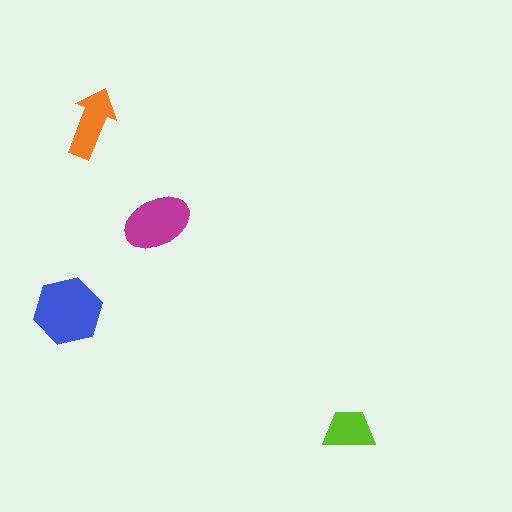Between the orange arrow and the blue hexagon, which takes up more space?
The blue hexagon.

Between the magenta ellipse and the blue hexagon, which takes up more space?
The blue hexagon.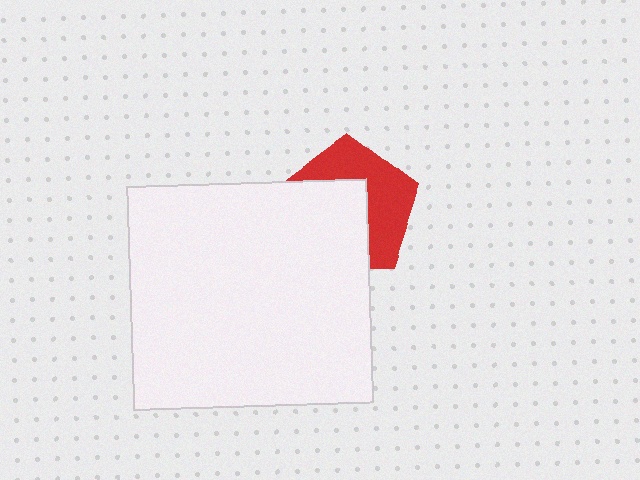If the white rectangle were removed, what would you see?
You would see the complete red pentagon.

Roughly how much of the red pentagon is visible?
About half of it is visible (roughly 47%).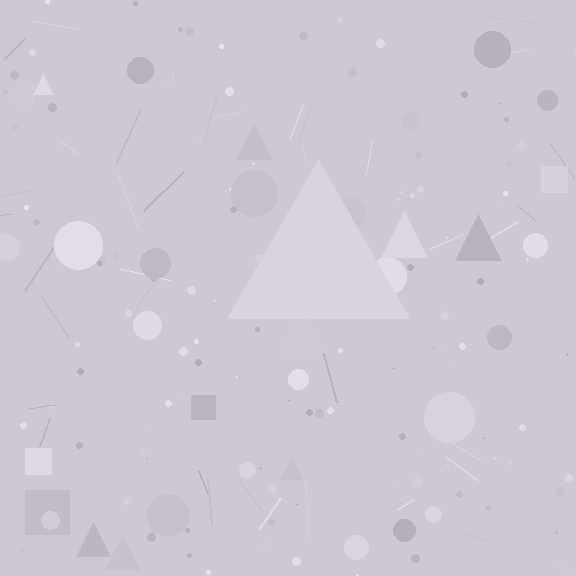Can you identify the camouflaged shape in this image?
The camouflaged shape is a triangle.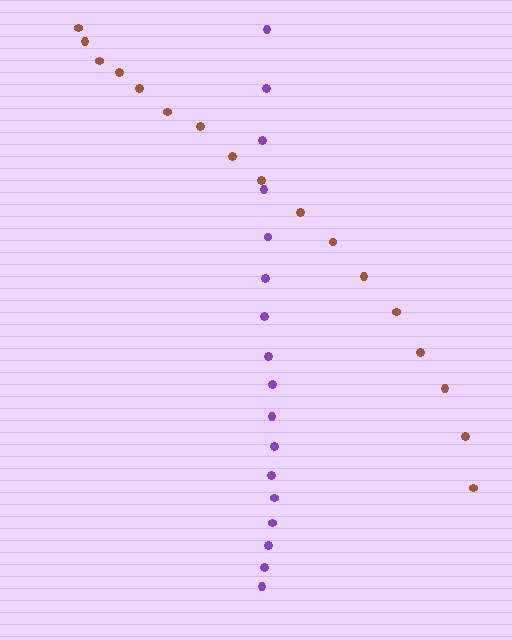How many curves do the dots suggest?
There are 2 distinct paths.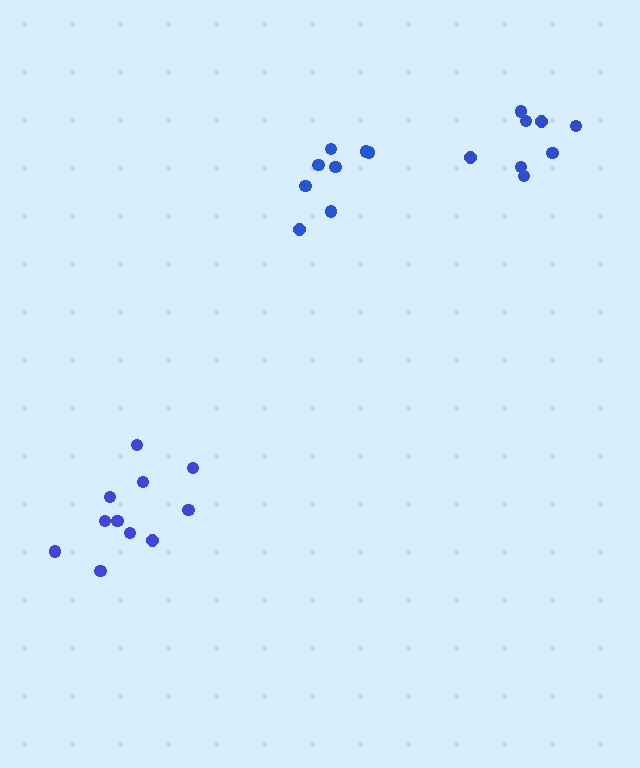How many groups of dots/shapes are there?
There are 3 groups.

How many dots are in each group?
Group 1: 11 dots, Group 2: 8 dots, Group 3: 8 dots (27 total).